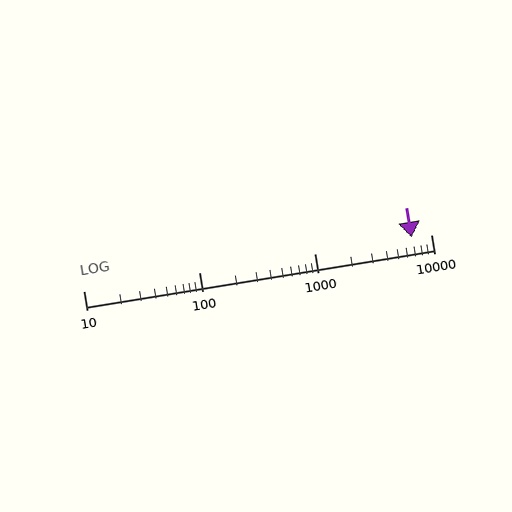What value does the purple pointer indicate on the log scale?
The pointer indicates approximately 6800.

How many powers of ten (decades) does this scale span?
The scale spans 3 decades, from 10 to 10000.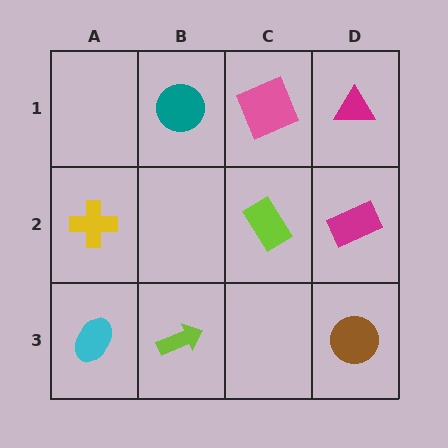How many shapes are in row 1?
3 shapes.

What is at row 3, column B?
A lime arrow.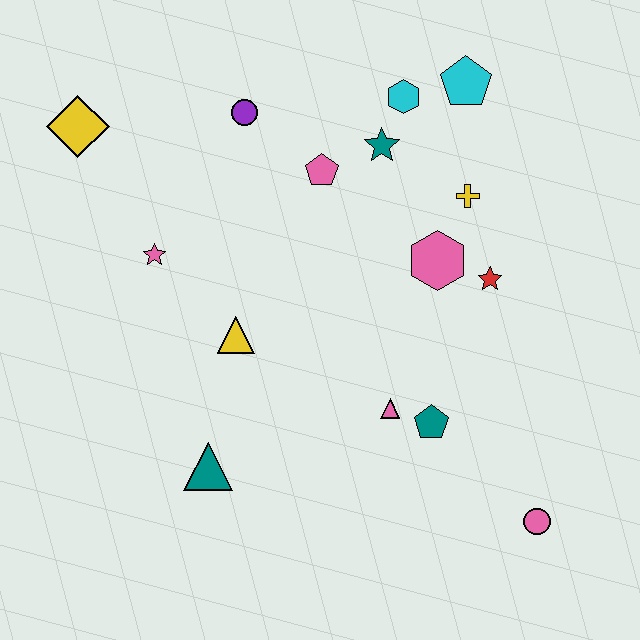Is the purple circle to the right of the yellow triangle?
Yes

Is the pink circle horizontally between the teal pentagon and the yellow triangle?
No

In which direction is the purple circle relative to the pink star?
The purple circle is above the pink star.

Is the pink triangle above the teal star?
No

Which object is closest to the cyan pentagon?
The cyan hexagon is closest to the cyan pentagon.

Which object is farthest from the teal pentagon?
The yellow diamond is farthest from the teal pentagon.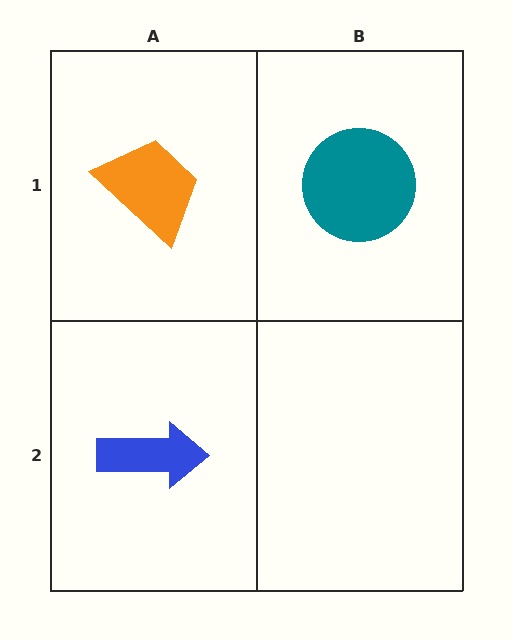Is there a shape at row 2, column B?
No, that cell is empty.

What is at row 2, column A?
A blue arrow.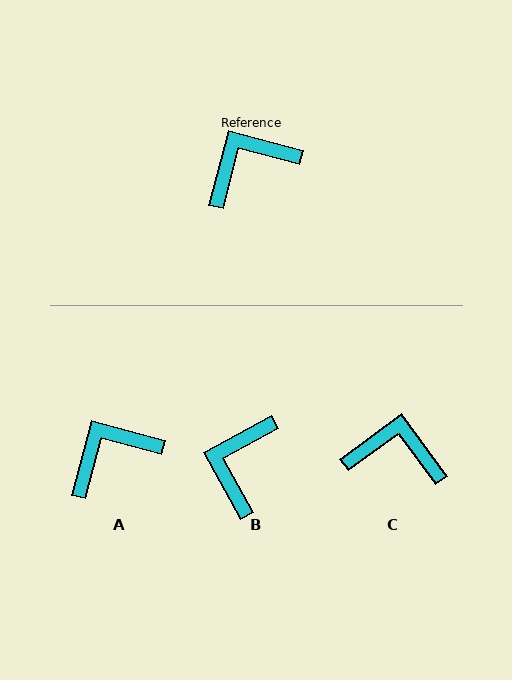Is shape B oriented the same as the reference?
No, it is off by about 43 degrees.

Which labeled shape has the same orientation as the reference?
A.